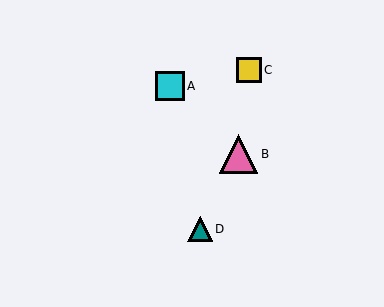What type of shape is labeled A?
Shape A is a cyan square.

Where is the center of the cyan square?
The center of the cyan square is at (170, 86).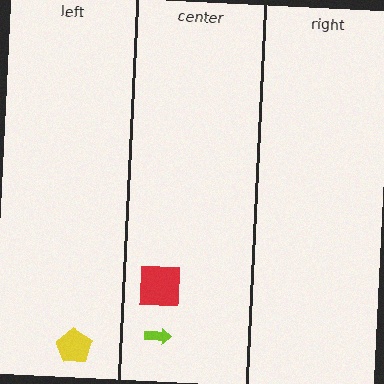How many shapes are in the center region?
2.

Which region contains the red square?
The center region.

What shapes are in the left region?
The yellow pentagon.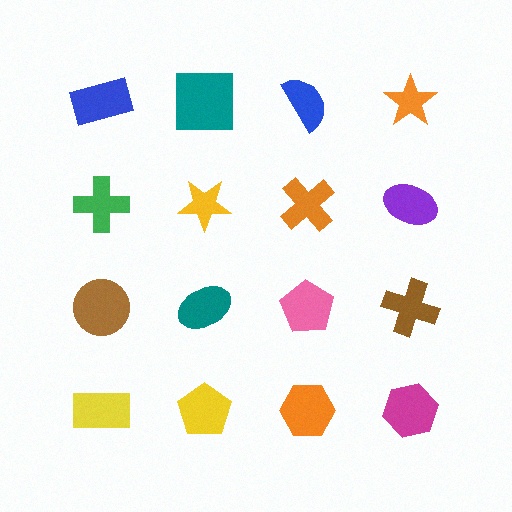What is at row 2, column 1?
A green cross.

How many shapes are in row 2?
4 shapes.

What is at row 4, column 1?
A yellow rectangle.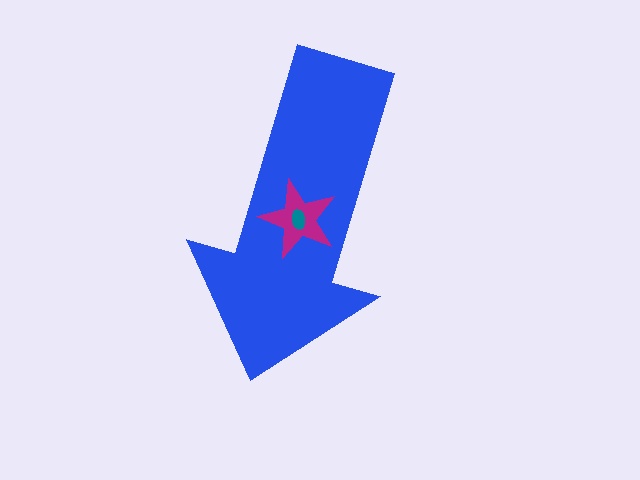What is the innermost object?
The teal ellipse.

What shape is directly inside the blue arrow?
The magenta star.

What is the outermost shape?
The blue arrow.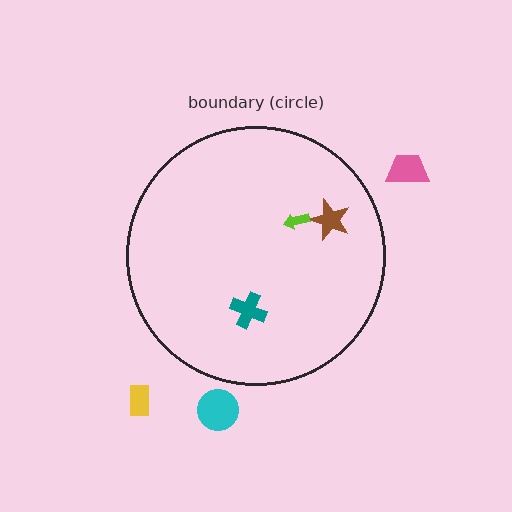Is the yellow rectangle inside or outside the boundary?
Outside.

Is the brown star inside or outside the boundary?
Inside.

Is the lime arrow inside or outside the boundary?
Inside.